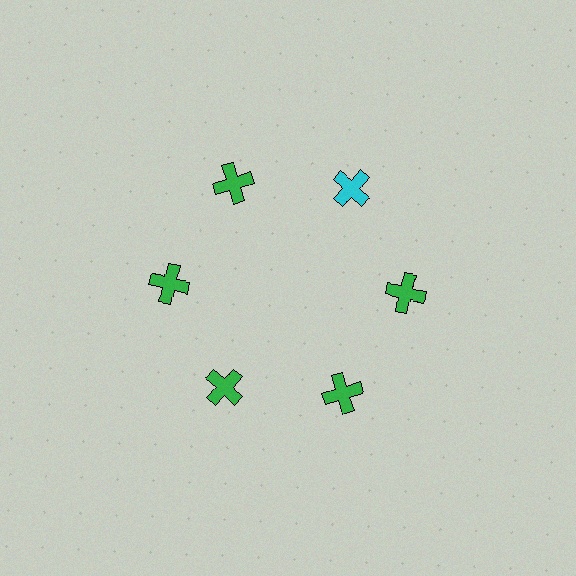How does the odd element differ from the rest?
It has a different color: cyan instead of green.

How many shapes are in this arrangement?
There are 6 shapes arranged in a ring pattern.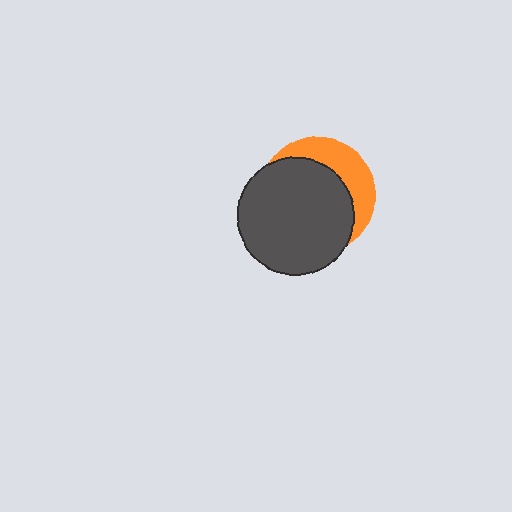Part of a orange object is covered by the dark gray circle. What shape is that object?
It is a circle.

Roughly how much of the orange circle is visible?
A small part of it is visible (roughly 31%).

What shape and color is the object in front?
The object in front is a dark gray circle.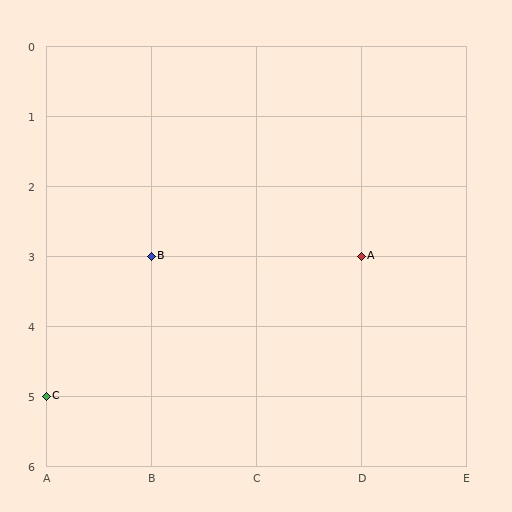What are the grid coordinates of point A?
Point A is at grid coordinates (D, 3).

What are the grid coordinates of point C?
Point C is at grid coordinates (A, 5).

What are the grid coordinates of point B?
Point B is at grid coordinates (B, 3).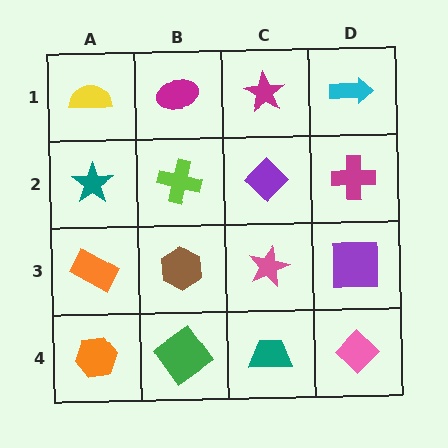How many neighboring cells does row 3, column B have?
4.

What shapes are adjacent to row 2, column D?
A cyan arrow (row 1, column D), a purple square (row 3, column D), a purple diamond (row 2, column C).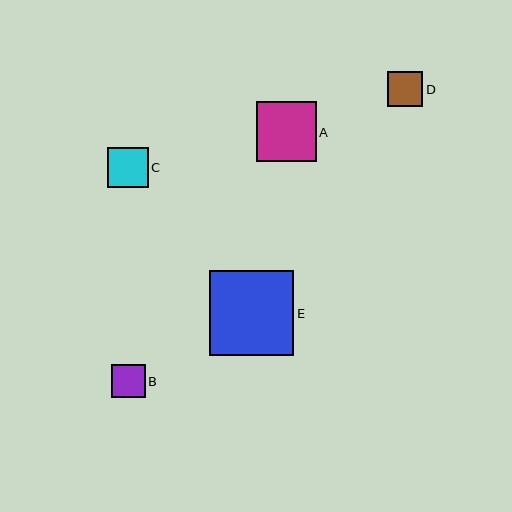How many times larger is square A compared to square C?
Square A is approximately 1.5 times the size of square C.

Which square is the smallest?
Square B is the smallest with a size of approximately 33 pixels.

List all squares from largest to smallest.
From largest to smallest: E, A, C, D, B.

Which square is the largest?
Square E is the largest with a size of approximately 85 pixels.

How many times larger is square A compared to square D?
Square A is approximately 1.7 times the size of square D.